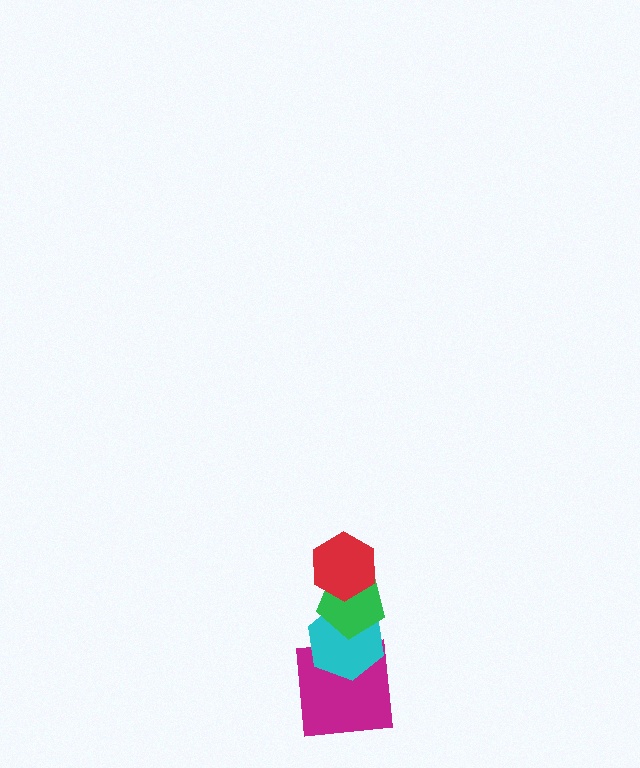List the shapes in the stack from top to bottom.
From top to bottom: the red hexagon, the green pentagon, the cyan hexagon, the magenta square.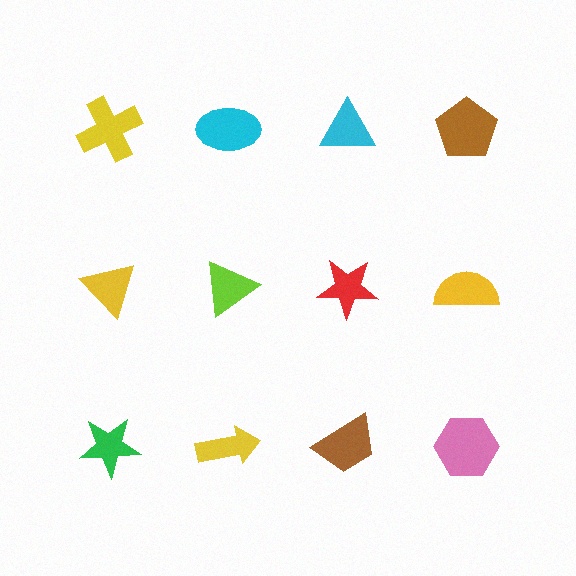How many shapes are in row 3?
4 shapes.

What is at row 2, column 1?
A yellow triangle.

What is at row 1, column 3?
A cyan triangle.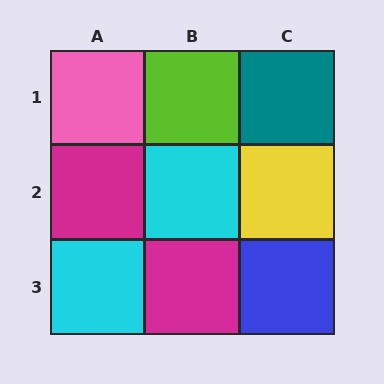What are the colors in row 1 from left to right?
Pink, lime, teal.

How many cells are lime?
1 cell is lime.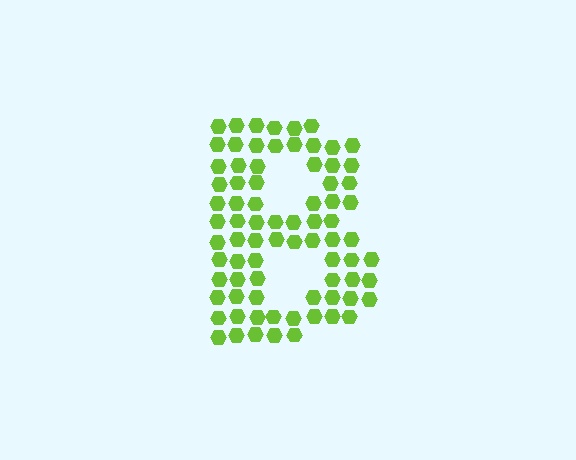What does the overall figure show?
The overall figure shows the letter B.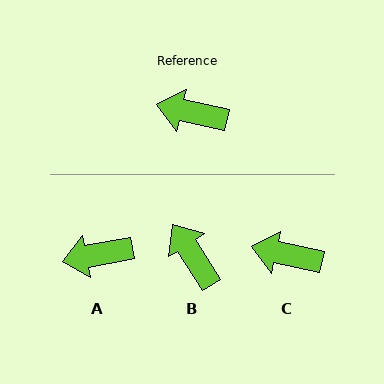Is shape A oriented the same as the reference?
No, it is off by about 23 degrees.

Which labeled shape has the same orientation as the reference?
C.